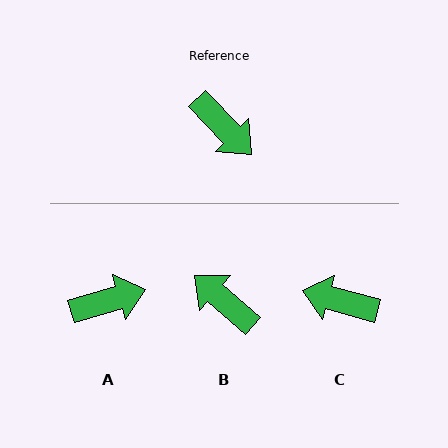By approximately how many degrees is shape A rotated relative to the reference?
Approximately 62 degrees counter-clockwise.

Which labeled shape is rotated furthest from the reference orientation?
B, about 176 degrees away.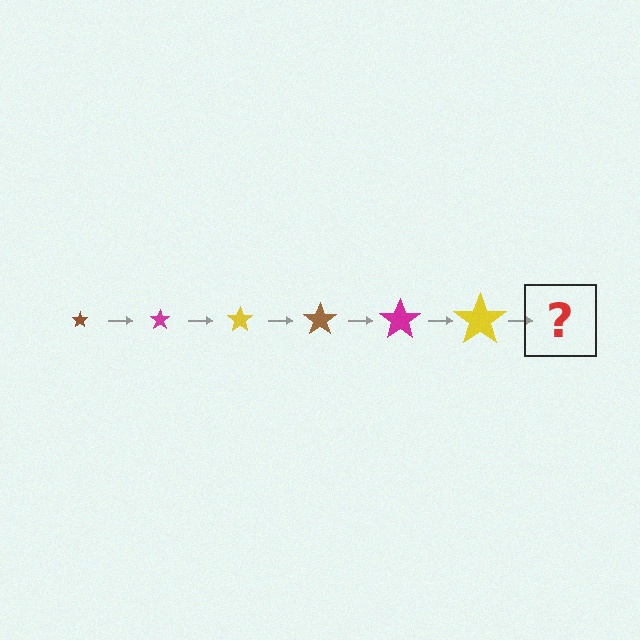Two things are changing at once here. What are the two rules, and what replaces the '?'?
The two rules are that the star grows larger each step and the color cycles through brown, magenta, and yellow. The '?' should be a brown star, larger than the previous one.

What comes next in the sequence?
The next element should be a brown star, larger than the previous one.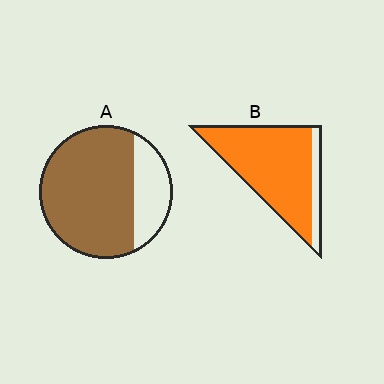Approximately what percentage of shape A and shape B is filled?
A is approximately 75% and B is approximately 85%.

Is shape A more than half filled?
Yes.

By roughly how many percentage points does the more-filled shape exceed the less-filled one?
By roughly 10 percentage points (B over A).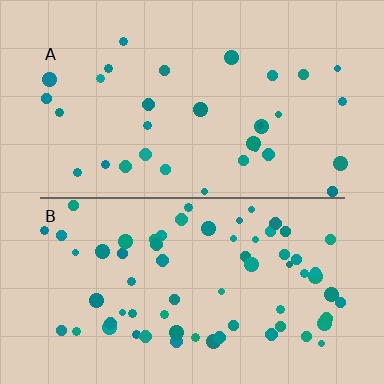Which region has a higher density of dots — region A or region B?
B (the bottom).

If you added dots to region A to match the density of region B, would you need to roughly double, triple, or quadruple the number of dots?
Approximately double.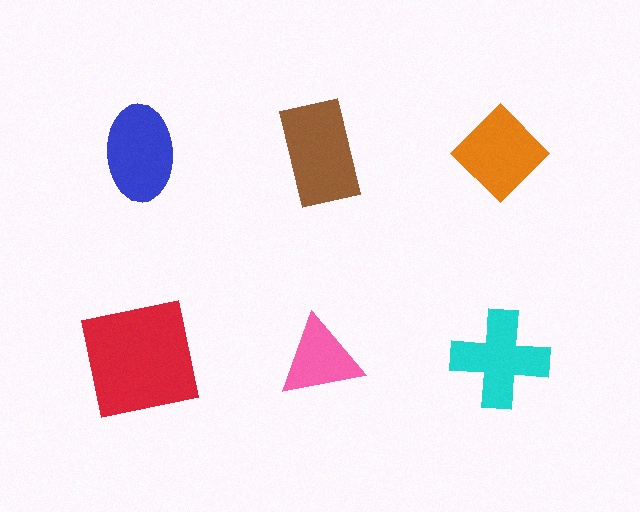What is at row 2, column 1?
A red square.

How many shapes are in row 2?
3 shapes.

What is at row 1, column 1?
A blue ellipse.